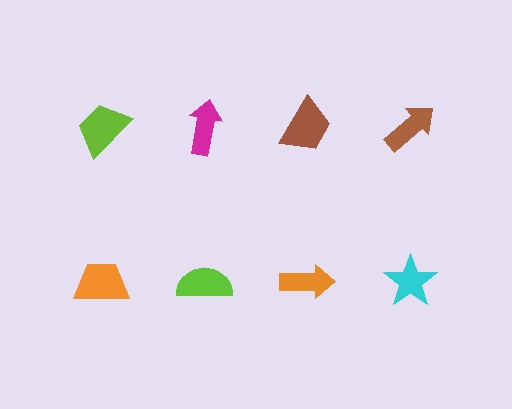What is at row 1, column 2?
A magenta arrow.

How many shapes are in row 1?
4 shapes.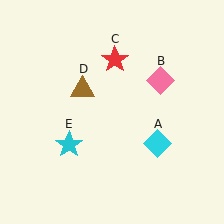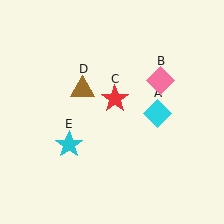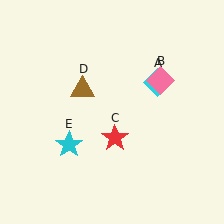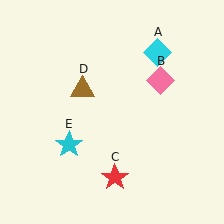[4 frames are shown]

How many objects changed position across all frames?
2 objects changed position: cyan diamond (object A), red star (object C).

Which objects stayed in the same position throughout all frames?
Pink diamond (object B) and brown triangle (object D) and cyan star (object E) remained stationary.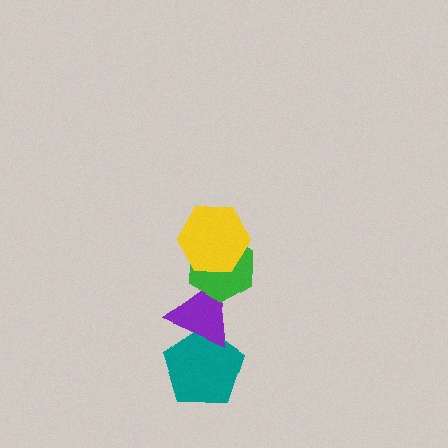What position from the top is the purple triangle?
The purple triangle is 3rd from the top.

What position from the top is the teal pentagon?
The teal pentagon is 4th from the top.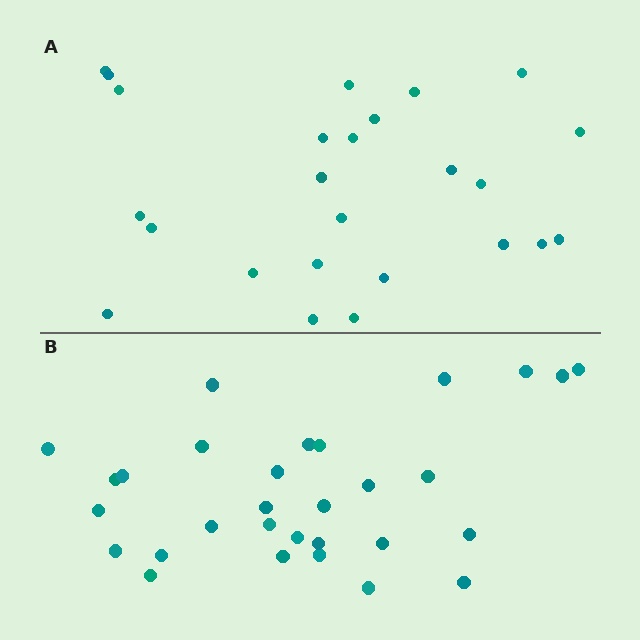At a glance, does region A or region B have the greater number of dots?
Region B (the bottom region) has more dots.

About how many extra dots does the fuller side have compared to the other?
Region B has about 5 more dots than region A.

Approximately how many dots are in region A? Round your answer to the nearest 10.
About 20 dots. (The exact count is 25, which rounds to 20.)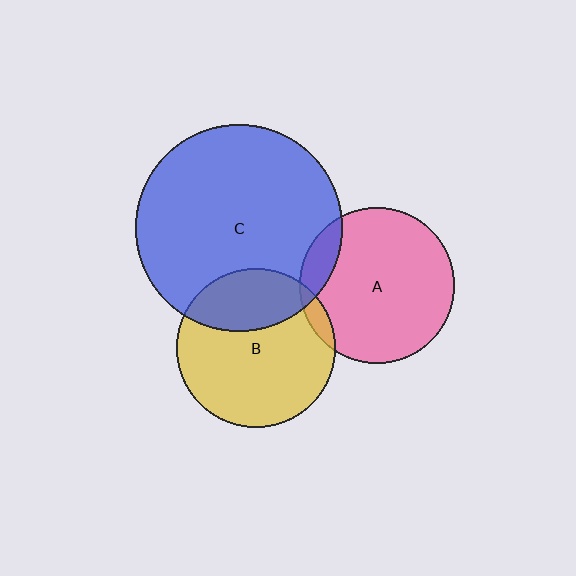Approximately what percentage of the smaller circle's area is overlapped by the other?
Approximately 5%.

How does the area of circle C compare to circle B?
Approximately 1.7 times.